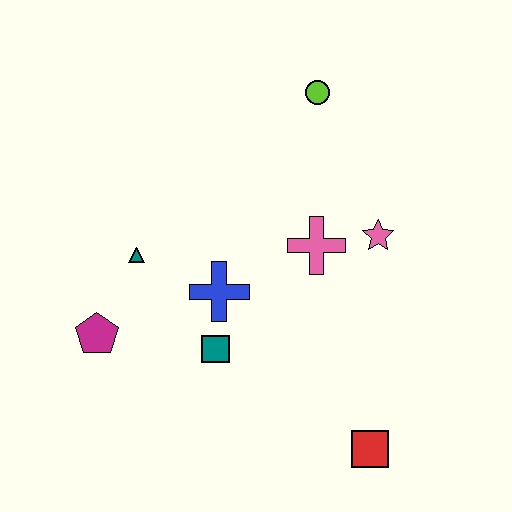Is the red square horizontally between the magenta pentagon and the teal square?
No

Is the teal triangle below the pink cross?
Yes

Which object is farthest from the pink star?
The magenta pentagon is farthest from the pink star.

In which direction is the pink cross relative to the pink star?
The pink cross is to the left of the pink star.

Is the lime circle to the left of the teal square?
No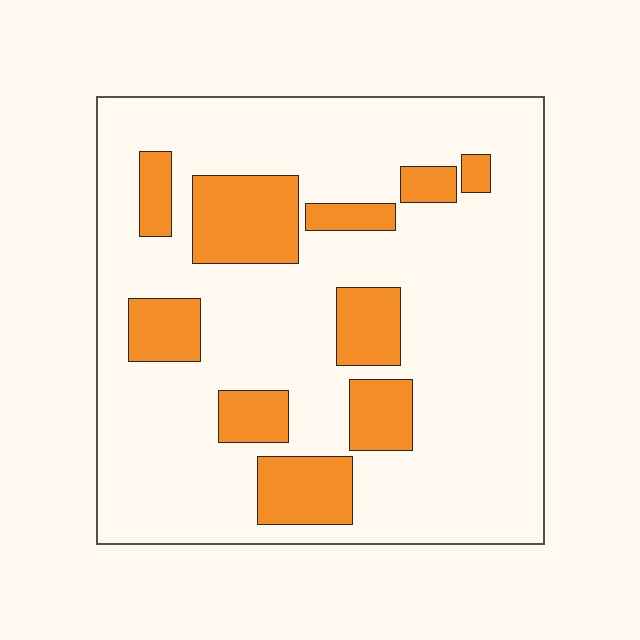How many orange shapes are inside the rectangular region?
10.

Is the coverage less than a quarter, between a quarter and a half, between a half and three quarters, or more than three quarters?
Less than a quarter.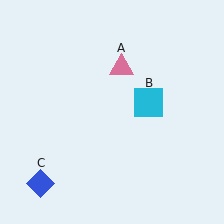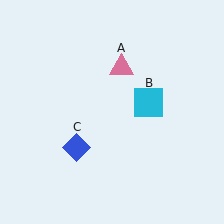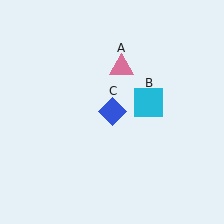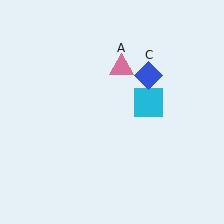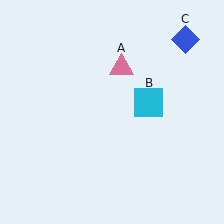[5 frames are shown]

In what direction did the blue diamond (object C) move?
The blue diamond (object C) moved up and to the right.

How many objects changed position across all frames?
1 object changed position: blue diamond (object C).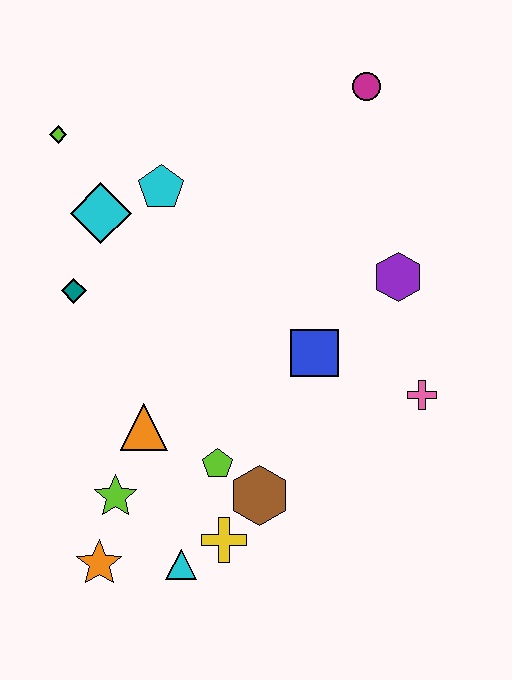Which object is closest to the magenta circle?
The purple hexagon is closest to the magenta circle.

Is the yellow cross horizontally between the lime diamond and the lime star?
No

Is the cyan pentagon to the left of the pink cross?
Yes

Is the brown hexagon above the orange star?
Yes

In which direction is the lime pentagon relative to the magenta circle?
The lime pentagon is below the magenta circle.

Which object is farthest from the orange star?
The magenta circle is farthest from the orange star.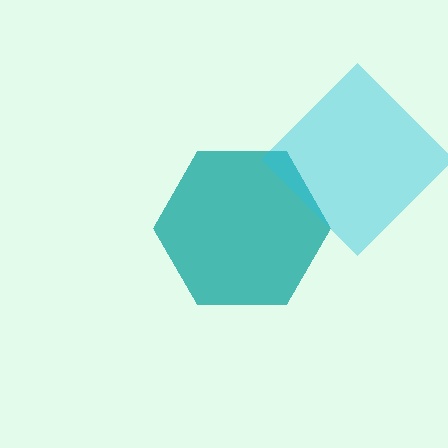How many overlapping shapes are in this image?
There are 2 overlapping shapes in the image.